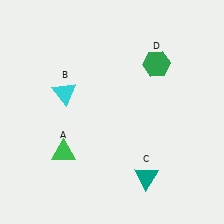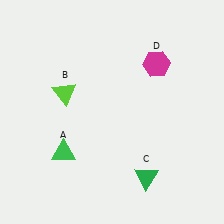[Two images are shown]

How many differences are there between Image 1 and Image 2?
There are 3 differences between the two images.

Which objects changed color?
B changed from cyan to lime. C changed from teal to green. D changed from green to magenta.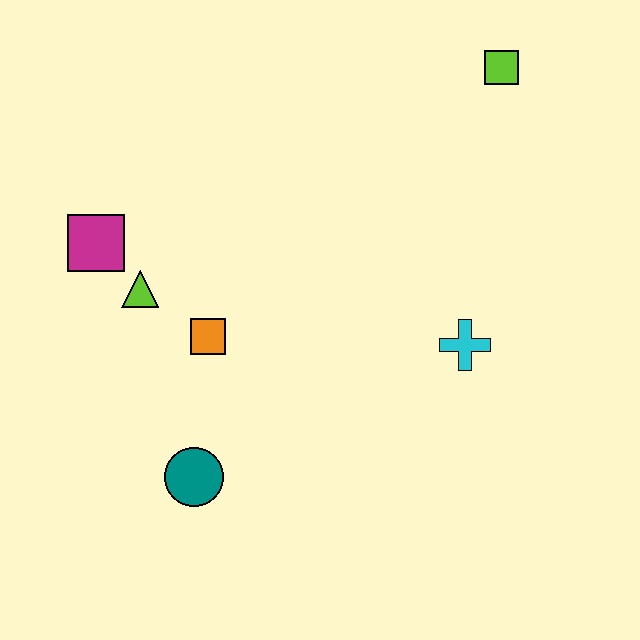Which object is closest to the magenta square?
The lime triangle is closest to the magenta square.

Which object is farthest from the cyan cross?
The magenta square is farthest from the cyan cross.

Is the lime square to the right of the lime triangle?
Yes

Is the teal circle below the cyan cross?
Yes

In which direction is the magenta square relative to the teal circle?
The magenta square is above the teal circle.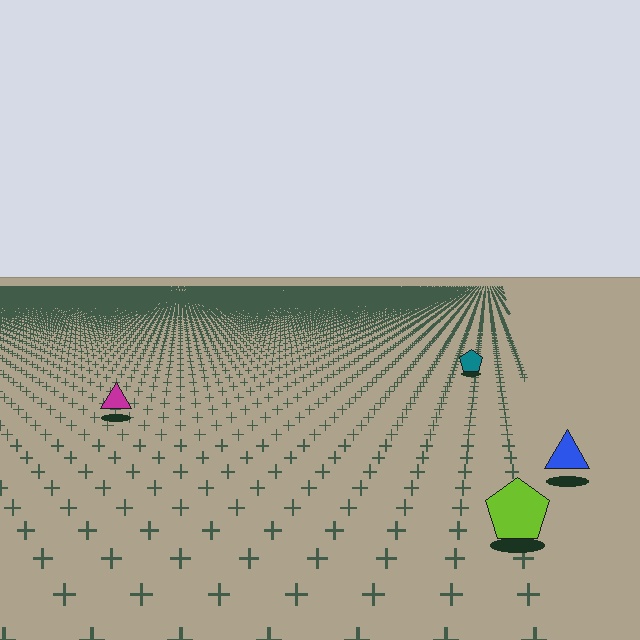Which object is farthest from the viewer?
The teal pentagon is farthest from the viewer. It appears smaller and the ground texture around it is denser.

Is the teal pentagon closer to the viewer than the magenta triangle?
No. The magenta triangle is closer — you can tell from the texture gradient: the ground texture is coarser near it.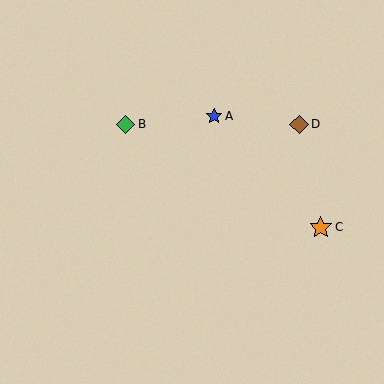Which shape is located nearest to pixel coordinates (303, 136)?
The brown diamond (labeled D) at (299, 124) is nearest to that location.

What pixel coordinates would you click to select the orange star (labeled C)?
Click at (321, 227) to select the orange star C.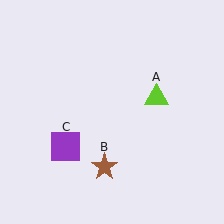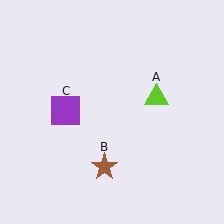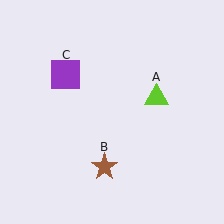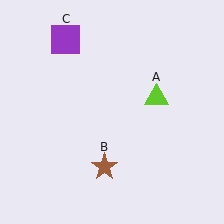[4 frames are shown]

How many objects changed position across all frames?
1 object changed position: purple square (object C).